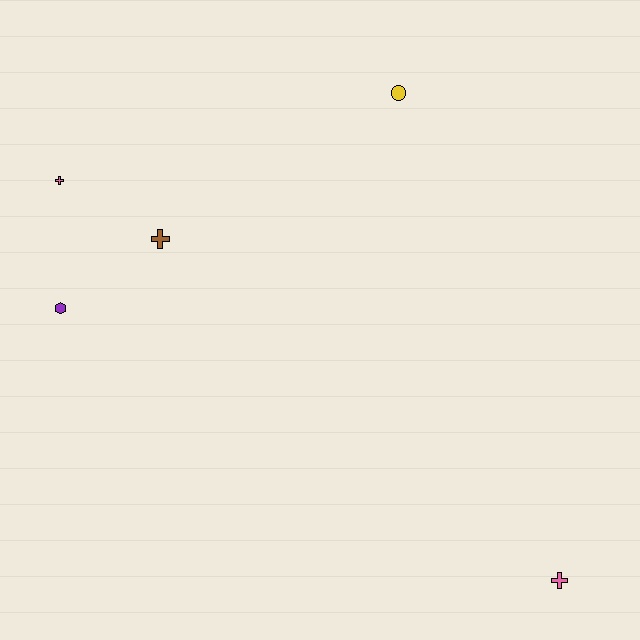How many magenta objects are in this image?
There are no magenta objects.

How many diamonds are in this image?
There are no diamonds.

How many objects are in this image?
There are 5 objects.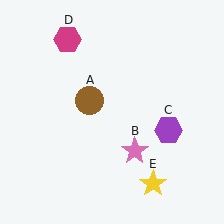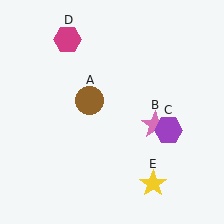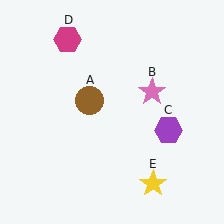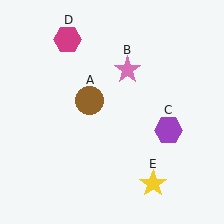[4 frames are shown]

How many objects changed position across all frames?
1 object changed position: pink star (object B).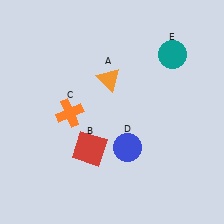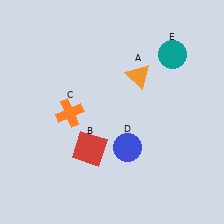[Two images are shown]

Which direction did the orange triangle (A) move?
The orange triangle (A) moved right.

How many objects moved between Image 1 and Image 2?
1 object moved between the two images.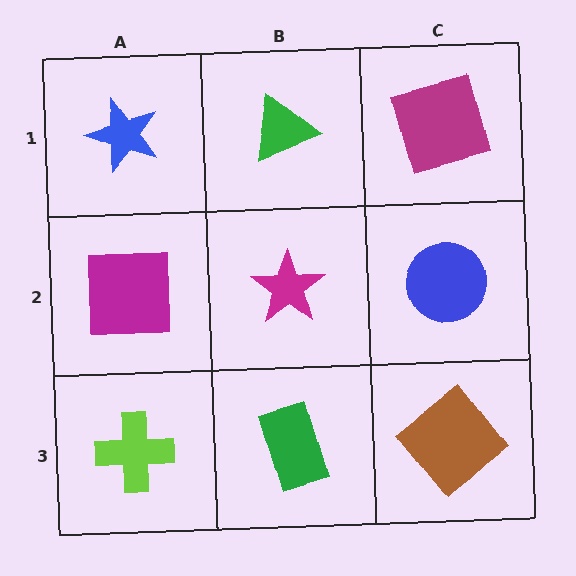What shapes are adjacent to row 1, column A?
A magenta square (row 2, column A), a green triangle (row 1, column B).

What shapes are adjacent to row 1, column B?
A magenta star (row 2, column B), a blue star (row 1, column A), a magenta square (row 1, column C).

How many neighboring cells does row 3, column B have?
3.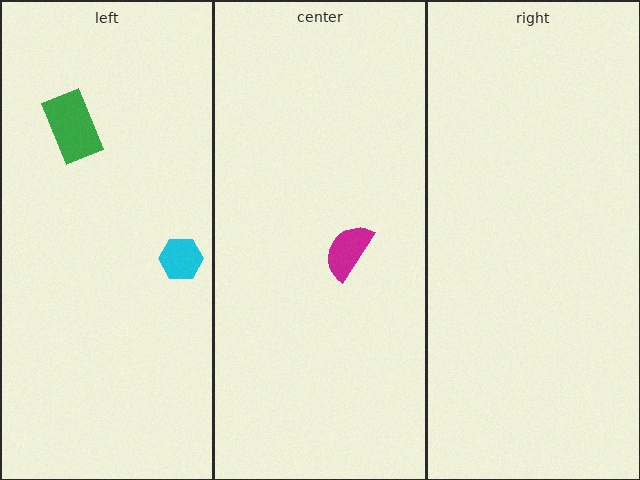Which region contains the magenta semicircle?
The center region.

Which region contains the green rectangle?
The left region.